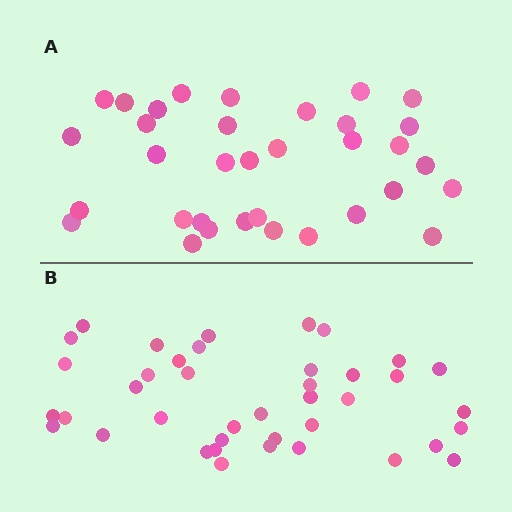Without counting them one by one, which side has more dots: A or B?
Region B (the bottom region) has more dots.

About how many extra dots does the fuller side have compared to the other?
Region B has about 6 more dots than region A.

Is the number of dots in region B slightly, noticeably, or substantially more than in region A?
Region B has only slightly more — the two regions are fairly close. The ratio is roughly 1.2 to 1.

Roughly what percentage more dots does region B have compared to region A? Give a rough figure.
About 20% more.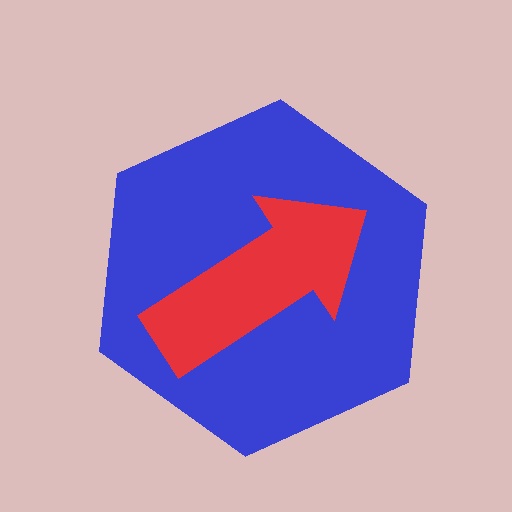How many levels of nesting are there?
2.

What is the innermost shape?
The red arrow.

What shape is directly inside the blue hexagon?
The red arrow.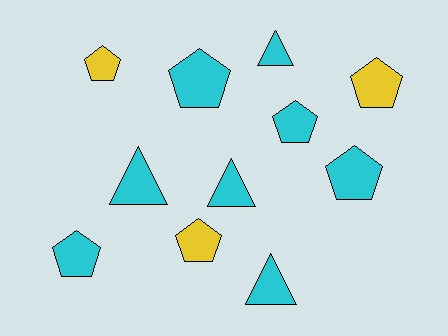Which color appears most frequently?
Cyan, with 8 objects.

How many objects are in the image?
There are 11 objects.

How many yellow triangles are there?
There are no yellow triangles.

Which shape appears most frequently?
Pentagon, with 7 objects.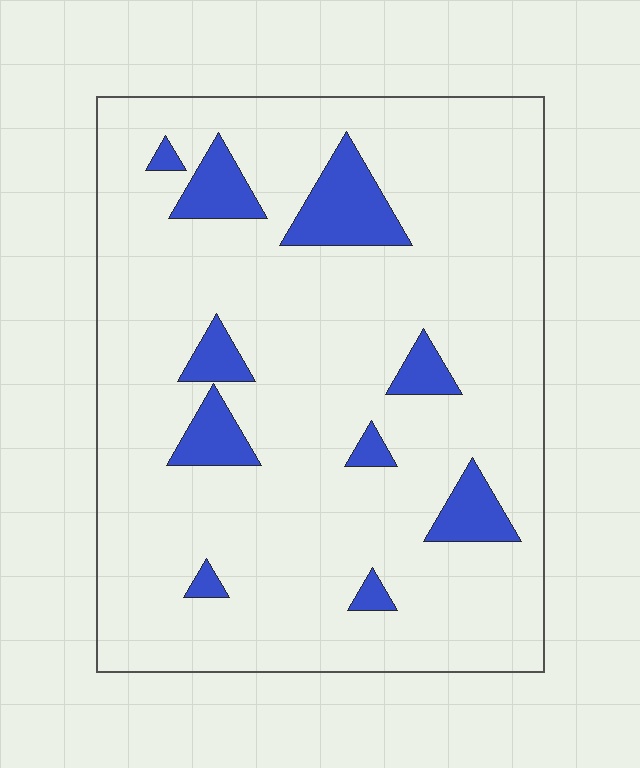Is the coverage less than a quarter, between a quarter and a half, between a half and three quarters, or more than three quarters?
Less than a quarter.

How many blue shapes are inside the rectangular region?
10.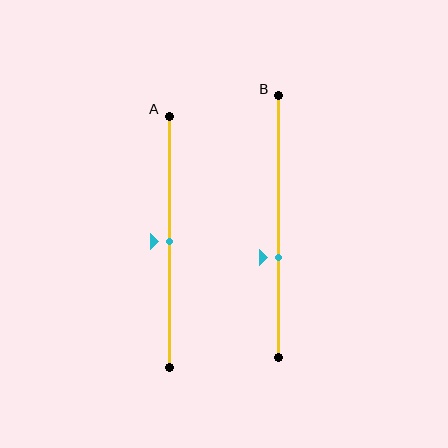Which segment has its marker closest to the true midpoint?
Segment A has its marker closest to the true midpoint.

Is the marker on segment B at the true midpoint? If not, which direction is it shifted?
No, the marker on segment B is shifted downward by about 12% of the segment length.